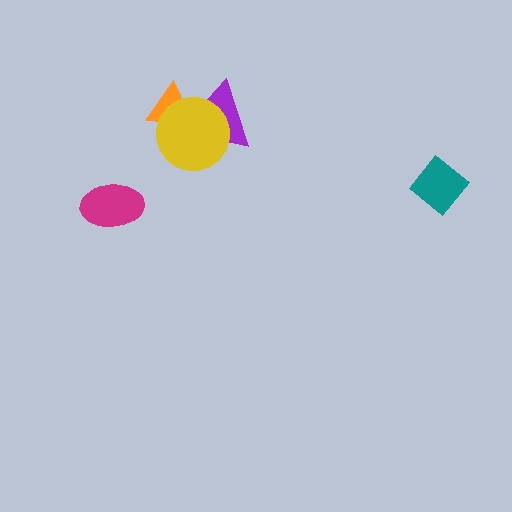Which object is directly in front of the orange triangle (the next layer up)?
The purple triangle is directly in front of the orange triangle.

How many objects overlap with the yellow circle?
2 objects overlap with the yellow circle.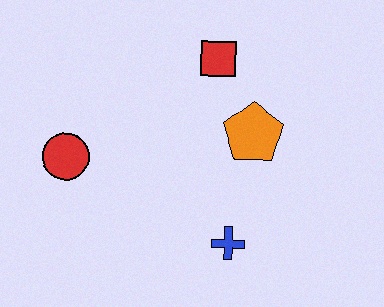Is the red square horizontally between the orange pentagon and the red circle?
Yes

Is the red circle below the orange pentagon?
Yes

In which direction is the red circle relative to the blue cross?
The red circle is to the left of the blue cross.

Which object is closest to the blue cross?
The orange pentagon is closest to the blue cross.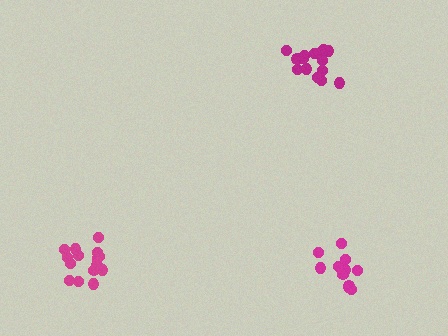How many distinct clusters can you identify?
There are 3 distinct clusters.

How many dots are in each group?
Group 1: 11 dots, Group 2: 15 dots, Group 3: 15 dots (41 total).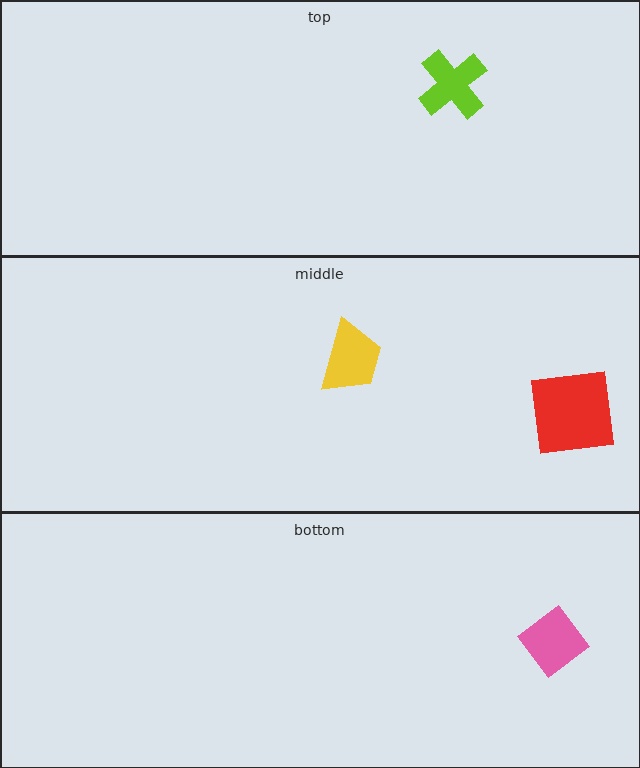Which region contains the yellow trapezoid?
The middle region.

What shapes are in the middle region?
The yellow trapezoid, the red square.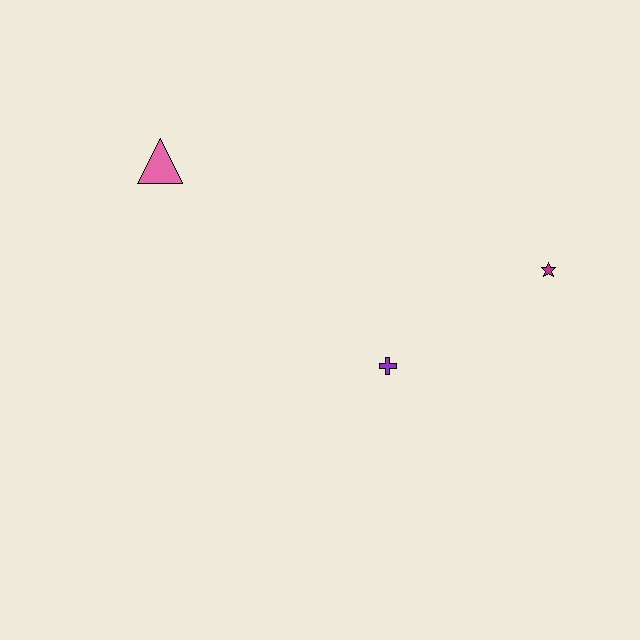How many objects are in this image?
There are 3 objects.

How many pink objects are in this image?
There is 1 pink object.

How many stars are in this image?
There is 1 star.